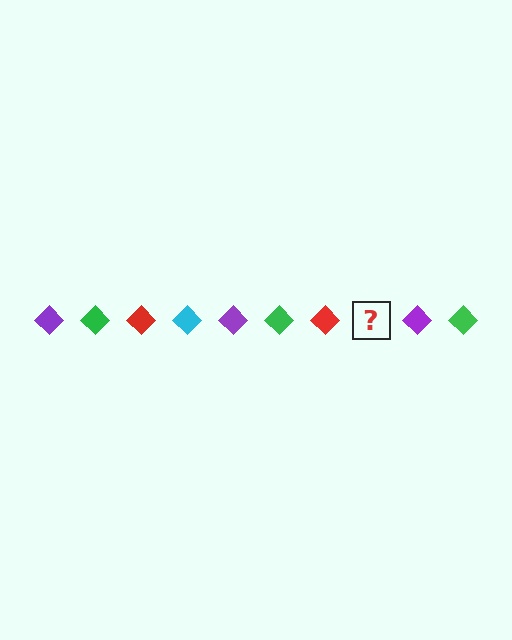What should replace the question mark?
The question mark should be replaced with a cyan diamond.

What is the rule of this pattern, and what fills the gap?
The rule is that the pattern cycles through purple, green, red, cyan diamonds. The gap should be filled with a cyan diamond.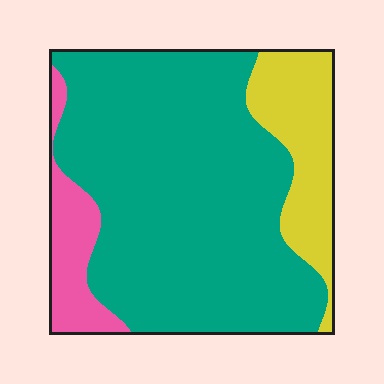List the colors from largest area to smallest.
From largest to smallest: teal, yellow, pink.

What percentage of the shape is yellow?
Yellow takes up about one sixth (1/6) of the shape.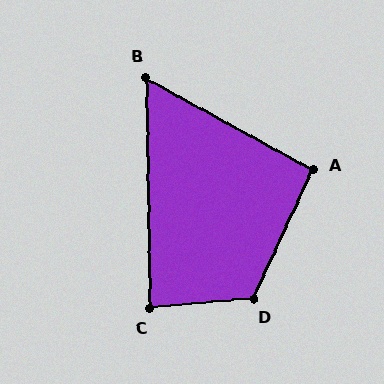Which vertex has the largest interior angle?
D, at approximately 120 degrees.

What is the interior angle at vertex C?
Approximately 86 degrees (approximately right).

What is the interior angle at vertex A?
Approximately 94 degrees (approximately right).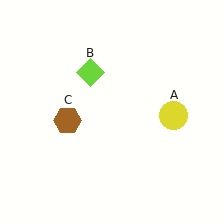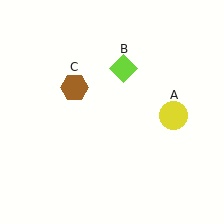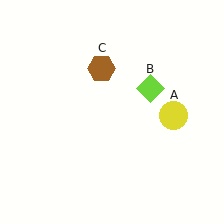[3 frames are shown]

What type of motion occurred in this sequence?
The lime diamond (object B), brown hexagon (object C) rotated clockwise around the center of the scene.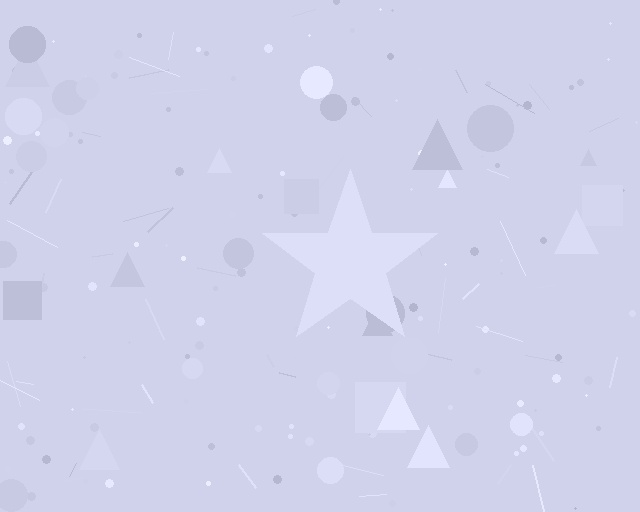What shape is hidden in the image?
A star is hidden in the image.